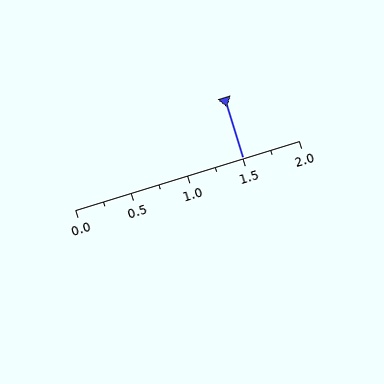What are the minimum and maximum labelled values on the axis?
The axis runs from 0.0 to 2.0.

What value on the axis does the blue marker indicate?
The marker indicates approximately 1.5.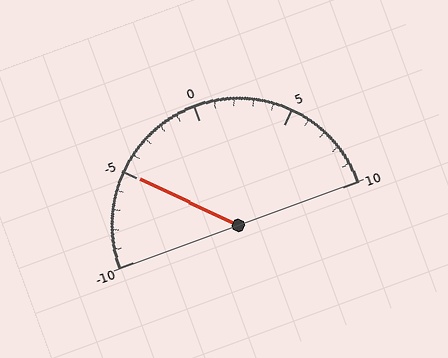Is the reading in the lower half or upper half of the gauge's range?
The reading is in the lower half of the range (-10 to 10).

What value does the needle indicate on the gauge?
The needle indicates approximately -5.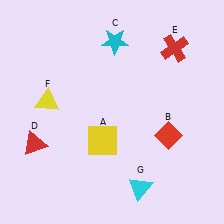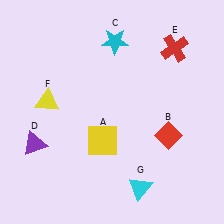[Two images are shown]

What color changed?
The triangle (D) changed from red in Image 1 to purple in Image 2.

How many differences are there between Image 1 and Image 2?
There is 1 difference between the two images.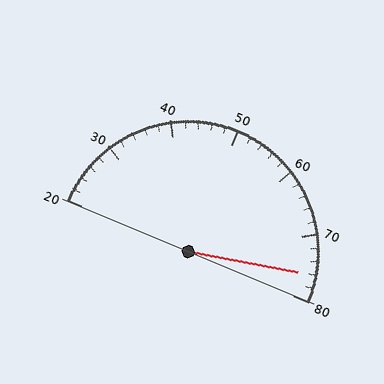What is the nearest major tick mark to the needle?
The nearest major tick mark is 80.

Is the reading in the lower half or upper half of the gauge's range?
The reading is in the upper half of the range (20 to 80).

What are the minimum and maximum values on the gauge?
The gauge ranges from 20 to 80.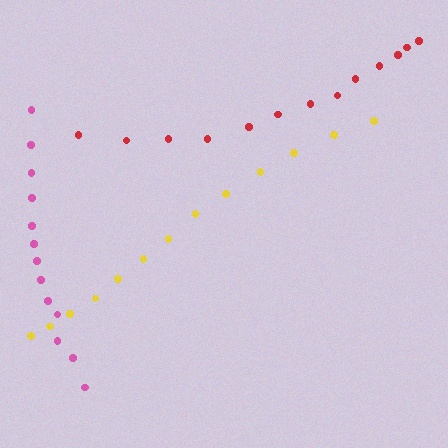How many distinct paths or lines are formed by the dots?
There are 3 distinct paths.